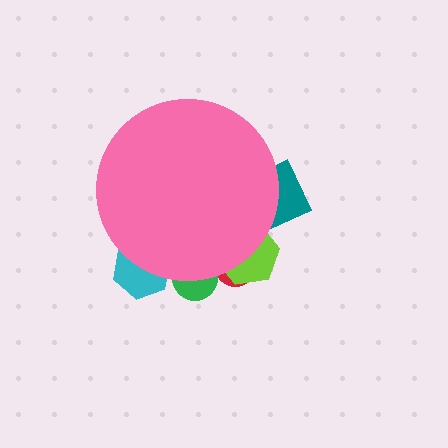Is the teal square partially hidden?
Yes, the teal square is partially hidden behind the pink circle.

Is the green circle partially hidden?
Yes, the green circle is partially hidden behind the pink circle.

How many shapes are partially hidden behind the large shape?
5 shapes are partially hidden.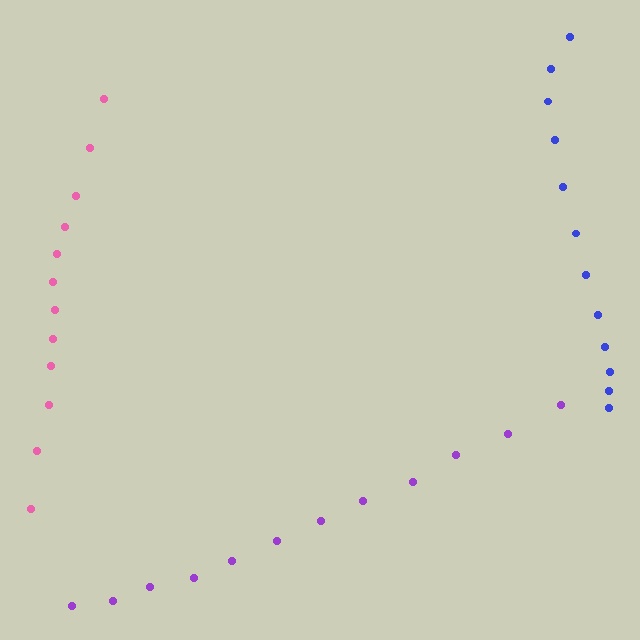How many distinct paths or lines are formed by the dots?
There are 3 distinct paths.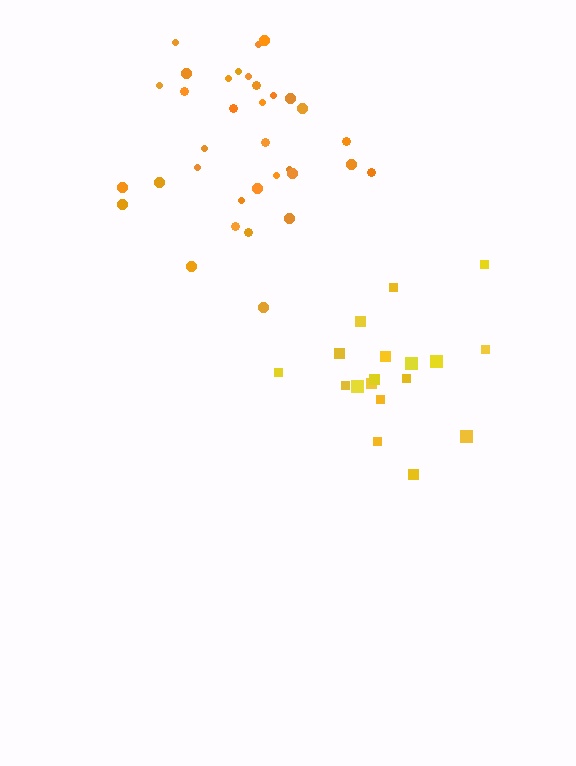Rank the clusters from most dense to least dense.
orange, yellow.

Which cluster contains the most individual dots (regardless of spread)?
Orange (34).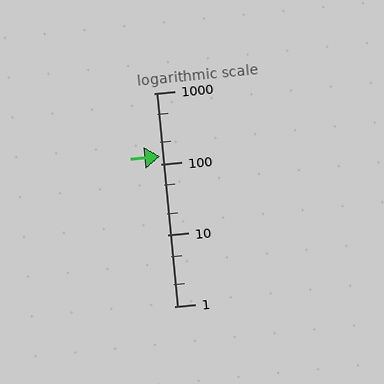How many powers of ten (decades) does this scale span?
The scale spans 3 decades, from 1 to 1000.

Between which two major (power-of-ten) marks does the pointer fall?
The pointer is between 100 and 1000.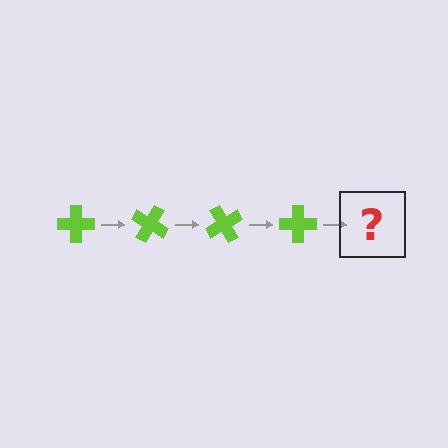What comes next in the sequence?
The next element should be a lime cross rotated 120 degrees.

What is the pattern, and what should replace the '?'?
The pattern is that the cross rotates 30 degrees each step. The '?' should be a lime cross rotated 120 degrees.